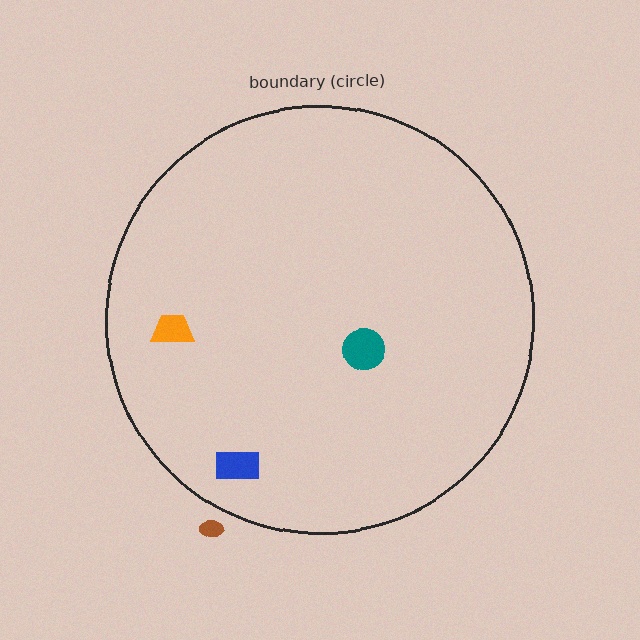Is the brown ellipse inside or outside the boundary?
Outside.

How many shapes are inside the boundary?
3 inside, 1 outside.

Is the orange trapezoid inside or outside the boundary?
Inside.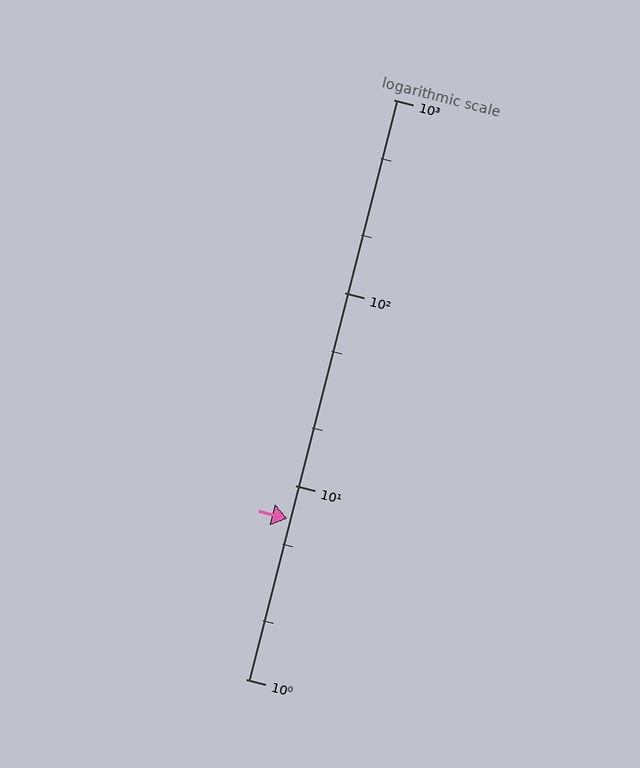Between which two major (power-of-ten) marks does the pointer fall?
The pointer is between 1 and 10.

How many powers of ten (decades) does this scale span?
The scale spans 3 decades, from 1 to 1000.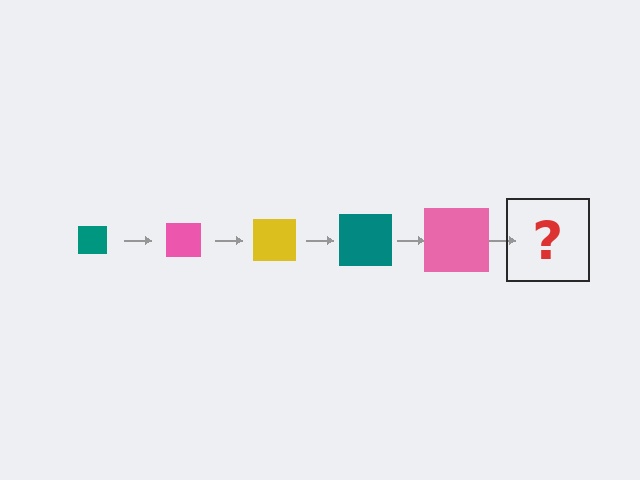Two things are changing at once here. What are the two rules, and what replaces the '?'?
The two rules are that the square grows larger each step and the color cycles through teal, pink, and yellow. The '?' should be a yellow square, larger than the previous one.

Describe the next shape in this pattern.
It should be a yellow square, larger than the previous one.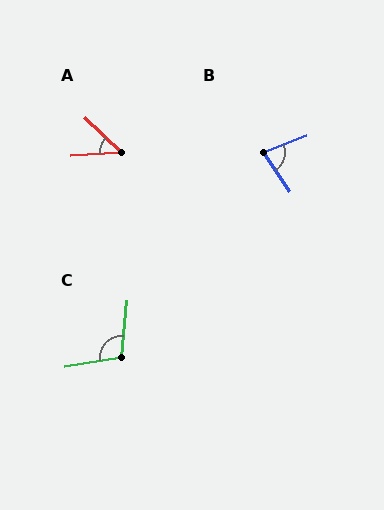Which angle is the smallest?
A, at approximately 47 degrees.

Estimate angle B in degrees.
Approximately 78 degrees.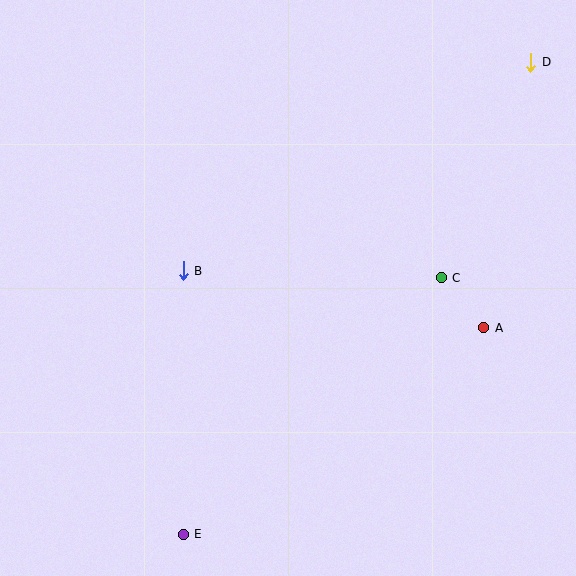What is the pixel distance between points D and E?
The distance between D and E is 586 pixels.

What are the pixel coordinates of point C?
Point C is at (441, 278).